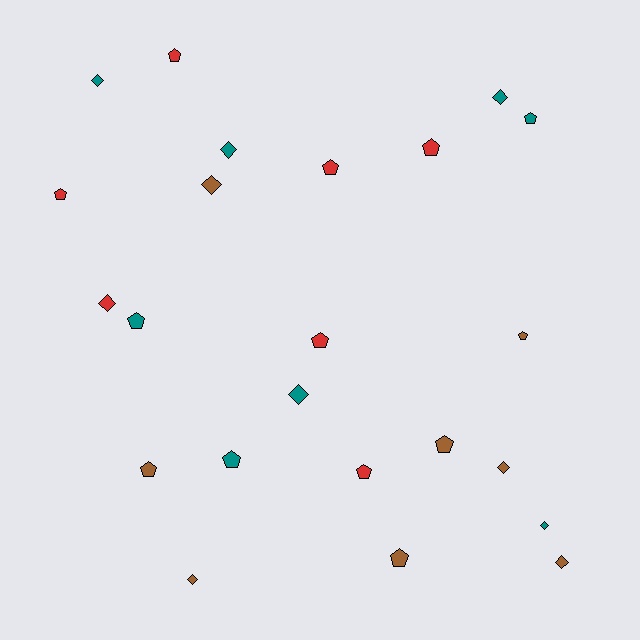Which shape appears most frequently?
Pentagon, with 13 objects.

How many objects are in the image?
There are 23 objects.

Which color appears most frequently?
Teal, with 8 objects.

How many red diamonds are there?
There is 1 red diamond.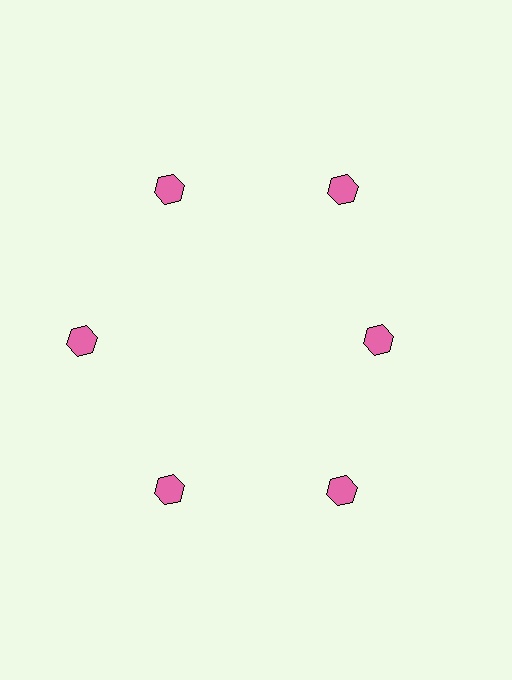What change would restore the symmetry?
The symmetry would be restored by moving it outward, back onto the ring so that all 6 hexagons sit at equal angles and equal distance from the center.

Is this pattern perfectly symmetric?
No. The 6 pink hexagons are arranged in a ring, but one element near the 3 o'clock position is pulled inward toward the center, breaking the 6-fold rotational symmetry.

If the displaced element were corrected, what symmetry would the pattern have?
It would have 6-fold rotational symmetry — the pattern would map onto itself every 60 degrees.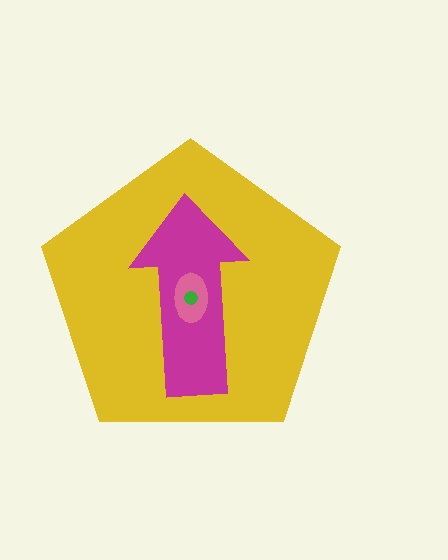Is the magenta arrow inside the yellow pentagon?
Yes.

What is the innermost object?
The green circle.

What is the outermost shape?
The yellow pentagon.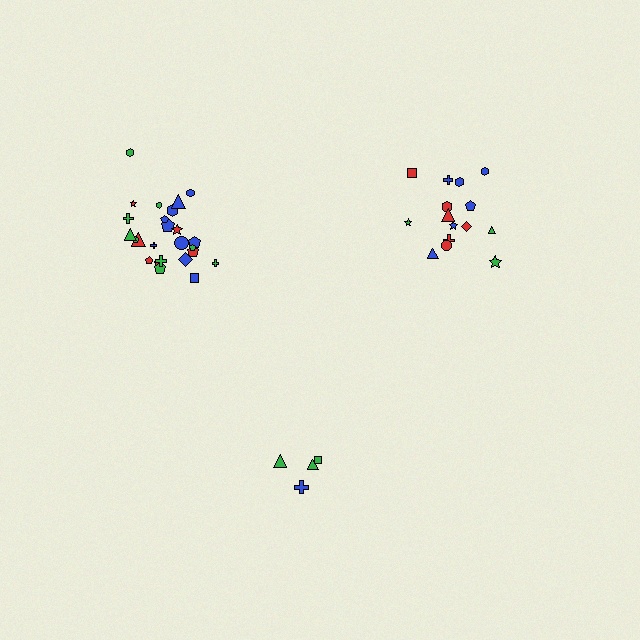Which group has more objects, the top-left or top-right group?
The top-left group.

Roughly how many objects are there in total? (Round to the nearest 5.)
Roughly 45 objects in total.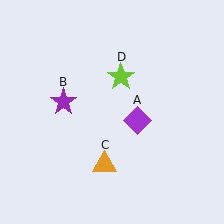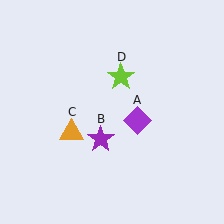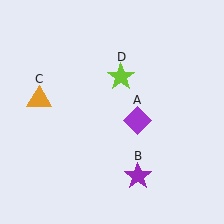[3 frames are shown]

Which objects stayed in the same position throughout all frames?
Purple diamond (object A) and lime star (object D) remained stationary.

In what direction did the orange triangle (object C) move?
The orange triangle (object C) moved up and to the left.